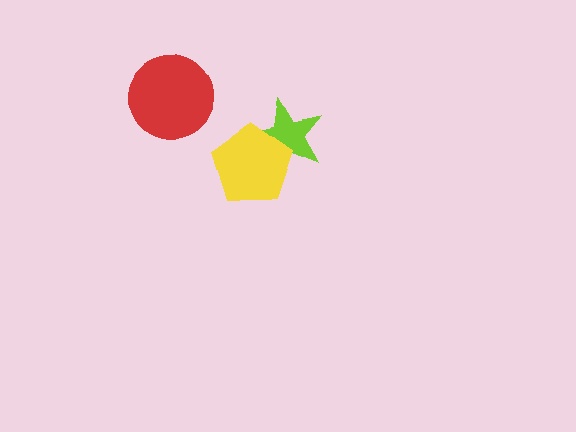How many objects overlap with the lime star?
1 object overlaps with the lime star.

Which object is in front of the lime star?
The yellow pentagon is in front of the lime star.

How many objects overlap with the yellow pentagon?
1 object overlaps with the yellow pentagon.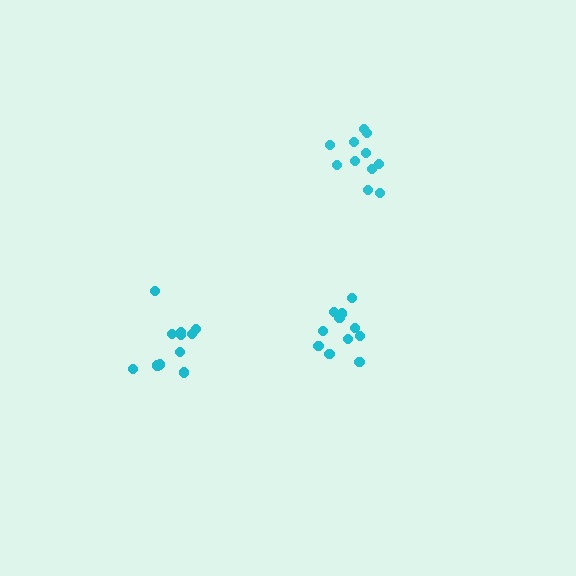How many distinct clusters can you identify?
There are 3 distinct clusters.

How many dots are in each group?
Group 1: 11 dots, Group 2: 11 dots, Group 3: 11 dots (33 total).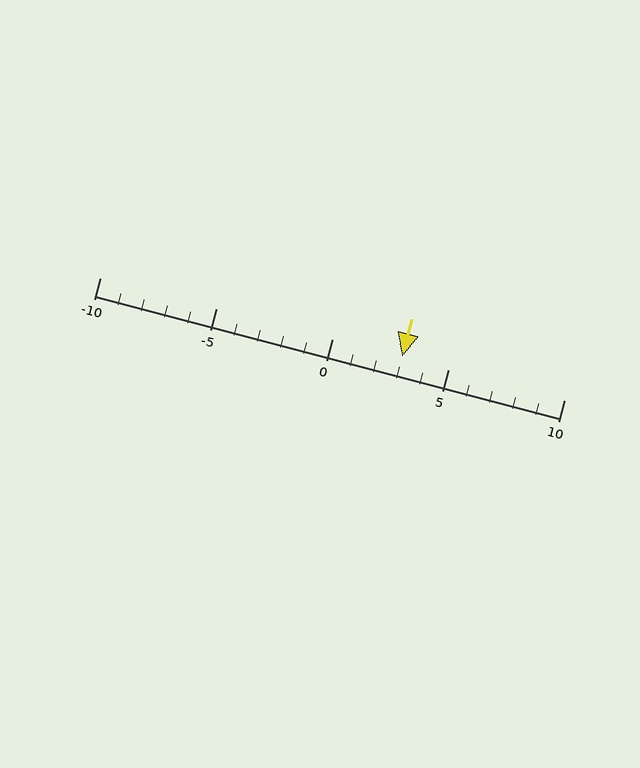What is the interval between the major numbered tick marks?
The major tick marks are spaced 5 units apart.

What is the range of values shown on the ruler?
The ruler shows values from -10 to 10.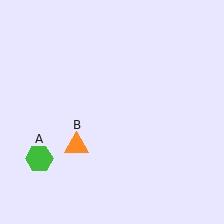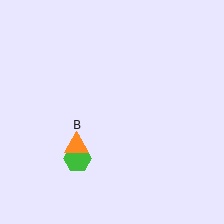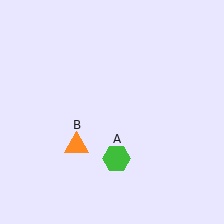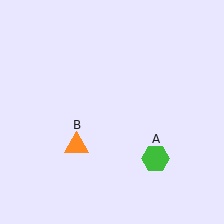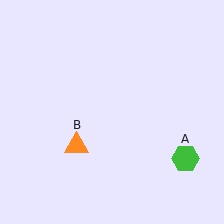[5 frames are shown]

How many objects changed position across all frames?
1 object changed position: green hexagon (object A).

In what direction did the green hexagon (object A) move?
The green hexagon (object A) moved right.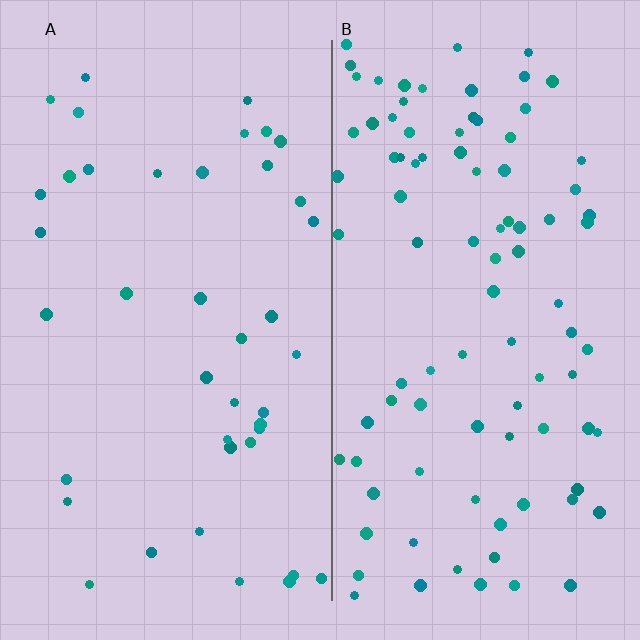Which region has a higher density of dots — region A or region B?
B (the right).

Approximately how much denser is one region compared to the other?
Approximately 2.3× — region B over region A.